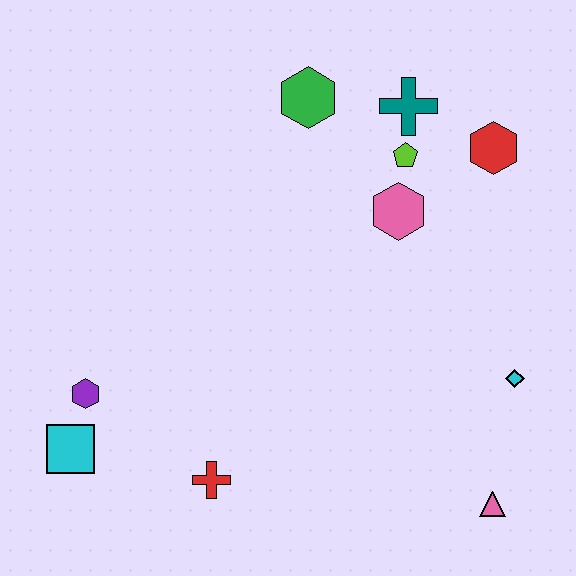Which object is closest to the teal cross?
The lime pentagon is closest to the teal cross.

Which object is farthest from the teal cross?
The cyan square is farthest from the teal cross.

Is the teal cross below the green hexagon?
Yes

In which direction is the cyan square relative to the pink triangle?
The cyan square is to the left of the pink triangle.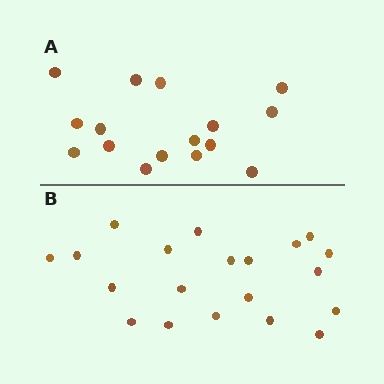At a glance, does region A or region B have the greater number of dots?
Region B (the bottom region) has more dots.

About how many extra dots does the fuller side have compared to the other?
Region B has about 4 more dots than region A.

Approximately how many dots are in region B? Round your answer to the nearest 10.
About 20 dots.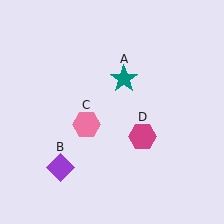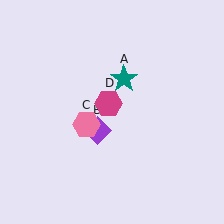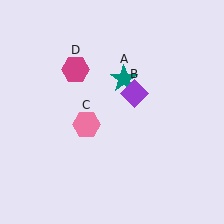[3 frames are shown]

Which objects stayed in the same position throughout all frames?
Teal star (object A) and pink hexagon (object C) remained stationary.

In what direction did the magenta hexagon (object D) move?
The magenta hexagon (object D) moved up and to the left.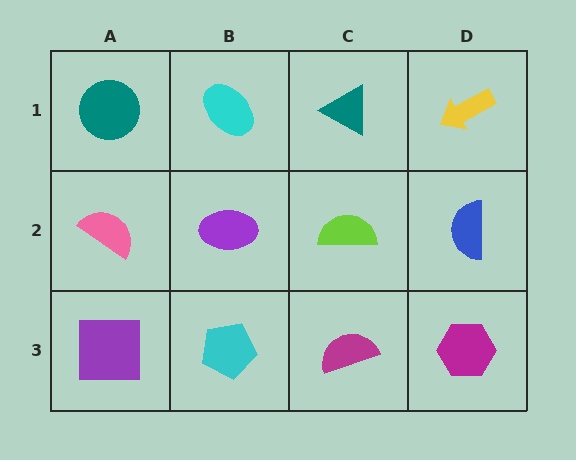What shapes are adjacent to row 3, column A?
A pink semicircle (row 2, column A), a cyan pentagon (row 3, column B).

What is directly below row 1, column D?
A blue semicircle.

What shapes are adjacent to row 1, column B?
A purple ellipse (row 2, column B), a teal circle (row 1, column A), a teal triangle (row 1, column C).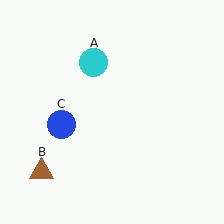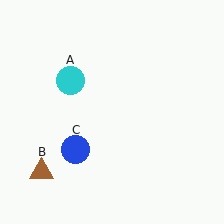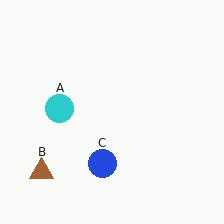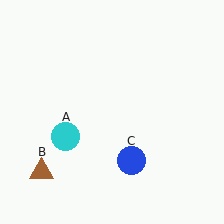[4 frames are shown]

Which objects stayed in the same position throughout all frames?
Brown triangle (object B) remained stationary.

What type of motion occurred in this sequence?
The cyan circle (object A), blue circle (object C) rotated counterclockwise around the center of the scene.